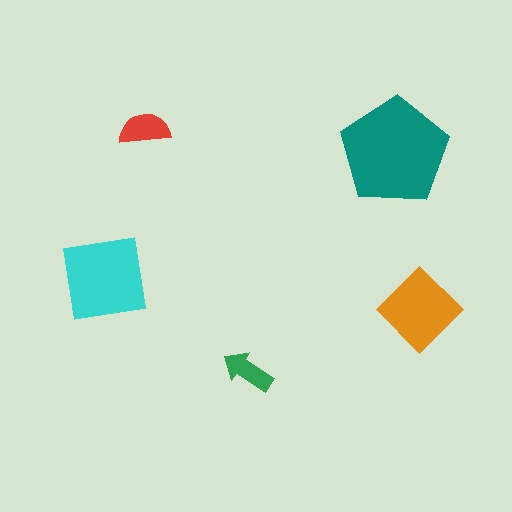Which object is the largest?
The teal pentagon.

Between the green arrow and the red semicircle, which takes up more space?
The red semicircle.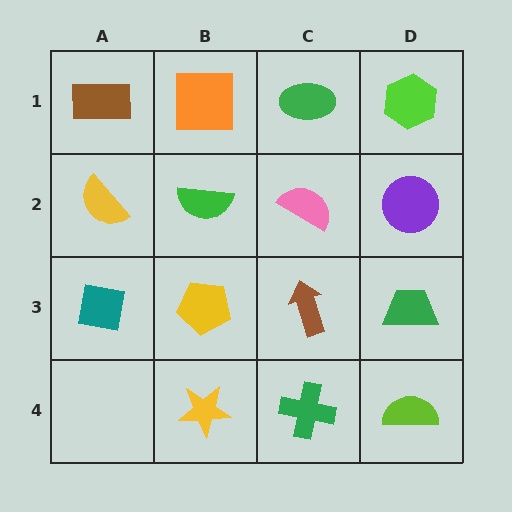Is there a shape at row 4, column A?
No, that cell is empty.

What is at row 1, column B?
An orange square.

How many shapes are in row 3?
4 shapes.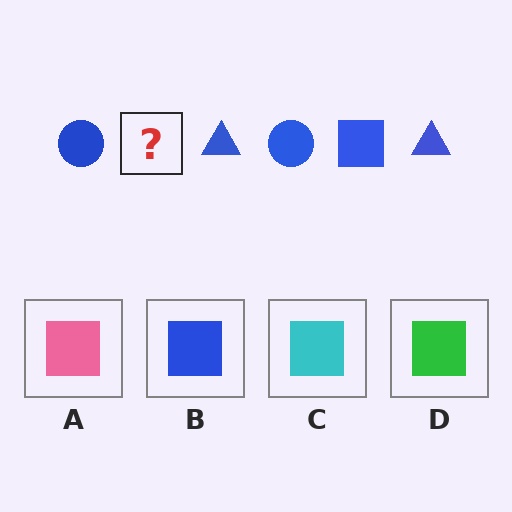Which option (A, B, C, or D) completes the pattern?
B.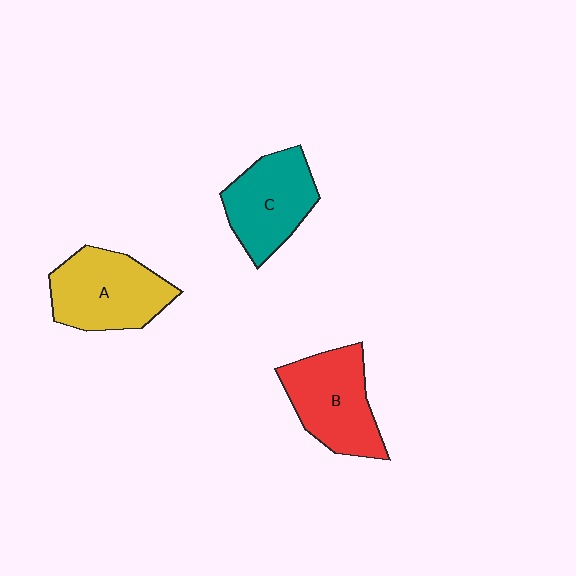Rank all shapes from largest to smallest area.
From largest to smallest: A (yellow), B (red), C (teal).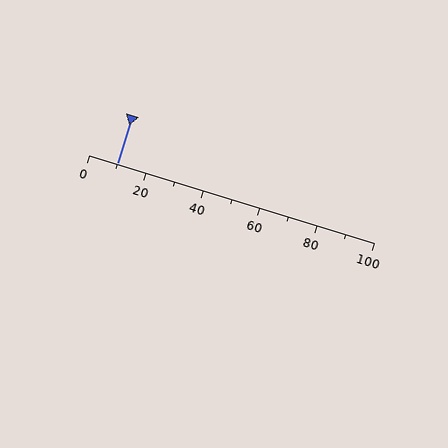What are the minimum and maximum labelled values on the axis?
The axis runs from 0 to 100.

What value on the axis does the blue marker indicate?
The marker indicates approximately 10.